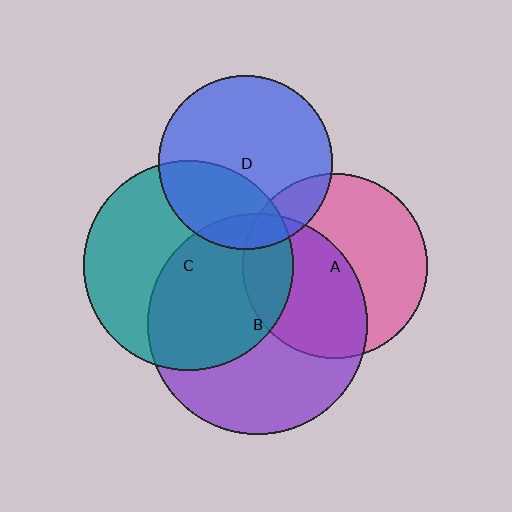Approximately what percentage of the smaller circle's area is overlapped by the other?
Approximately 15%.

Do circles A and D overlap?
Yes.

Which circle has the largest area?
Circle B (purple).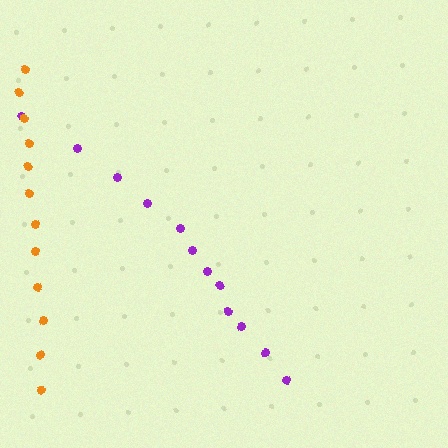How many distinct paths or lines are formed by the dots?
There are 2 distinct paths.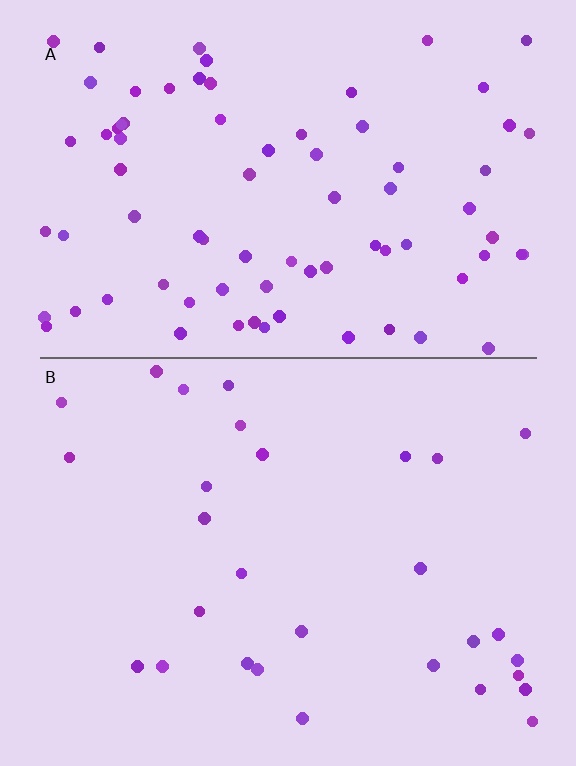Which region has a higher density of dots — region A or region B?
A (the top).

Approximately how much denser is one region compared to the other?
Approximately 2.7× — region A over region B.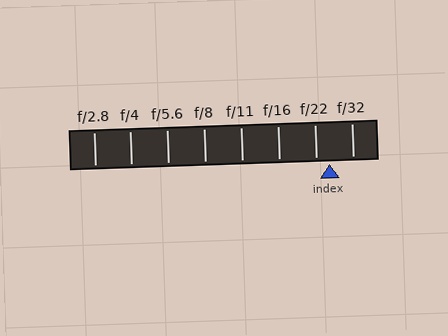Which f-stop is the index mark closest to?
The index mark is closest to f/22.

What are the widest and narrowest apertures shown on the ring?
The widest aperture shown is f/2.8 and the narrowest is f/32.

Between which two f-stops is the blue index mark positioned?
The index mark is between f/22 and f/32.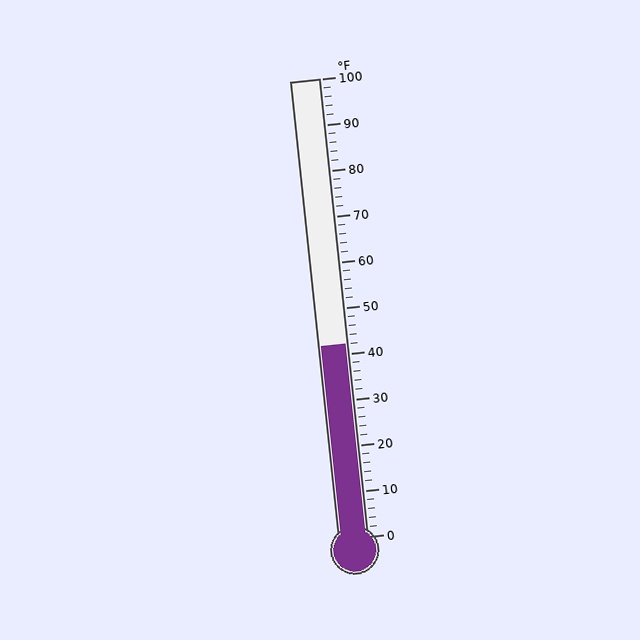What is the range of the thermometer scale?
The thermometer scale ranges from 0°F to 100°F.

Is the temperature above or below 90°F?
The temperature is below 90°F.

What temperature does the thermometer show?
The thermometer shows approximately 42°F.